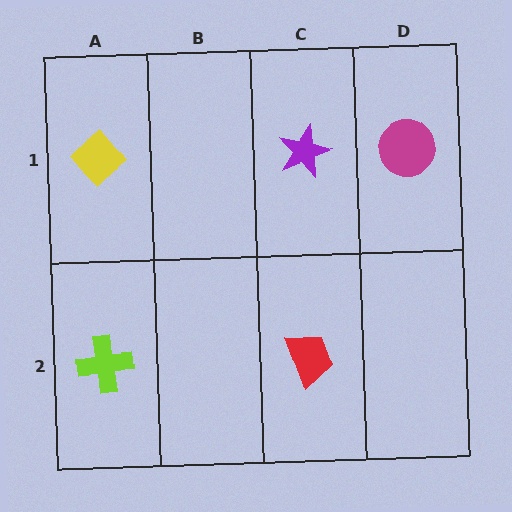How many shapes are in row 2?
2 shapes.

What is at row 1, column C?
A purple star.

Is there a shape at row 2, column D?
No, that cell is empty.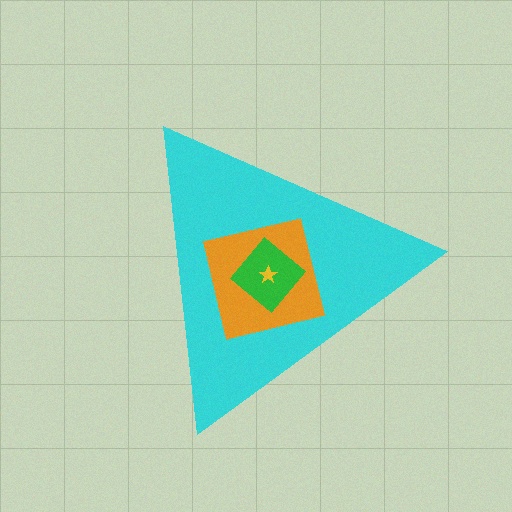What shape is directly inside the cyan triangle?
The orange square.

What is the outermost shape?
The cyan triangle.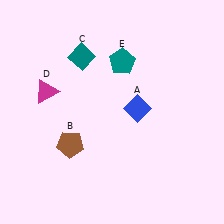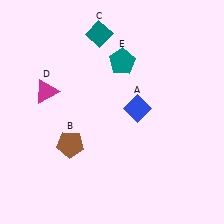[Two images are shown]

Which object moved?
The teal diamond (C) moved up.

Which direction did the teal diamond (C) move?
The teal diamond (C) moved up.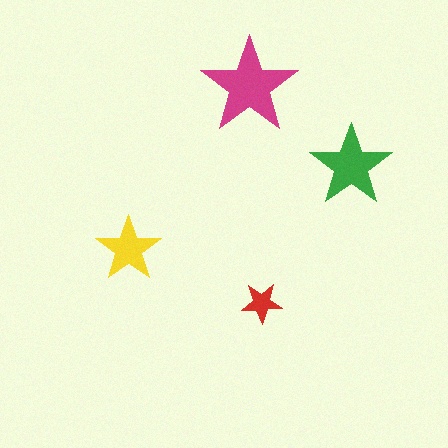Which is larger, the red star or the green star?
The green one.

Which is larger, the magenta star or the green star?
The magenta one.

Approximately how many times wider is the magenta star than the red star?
About 2.5 times wider.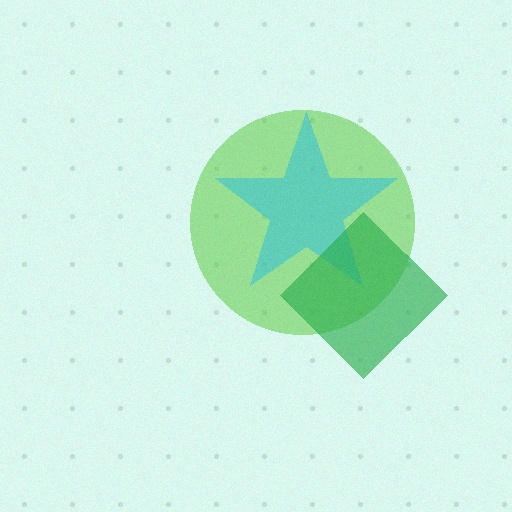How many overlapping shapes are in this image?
There are 3 overlapping shapes in the image.